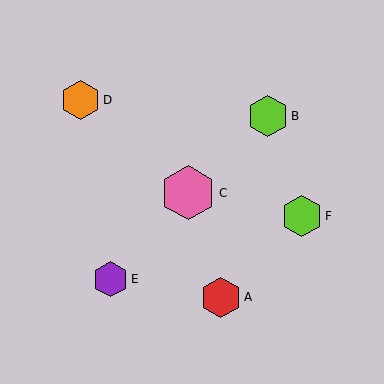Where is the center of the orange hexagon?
The center of the orange hexagon is at (81, 100).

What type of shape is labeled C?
Shape C is a pink hexagon.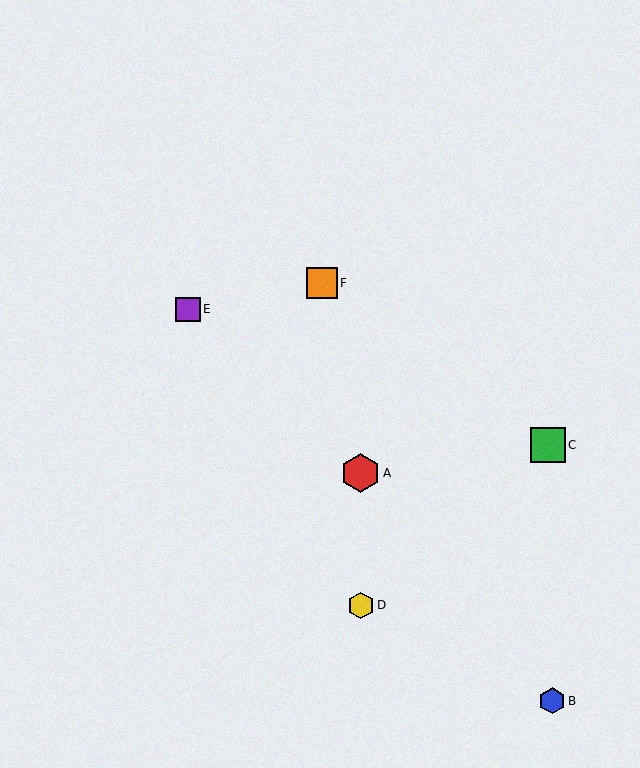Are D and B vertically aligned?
No, D is at x≈361 and B is at x≈552.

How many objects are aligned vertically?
2 objects (A, D) are aligned vertically.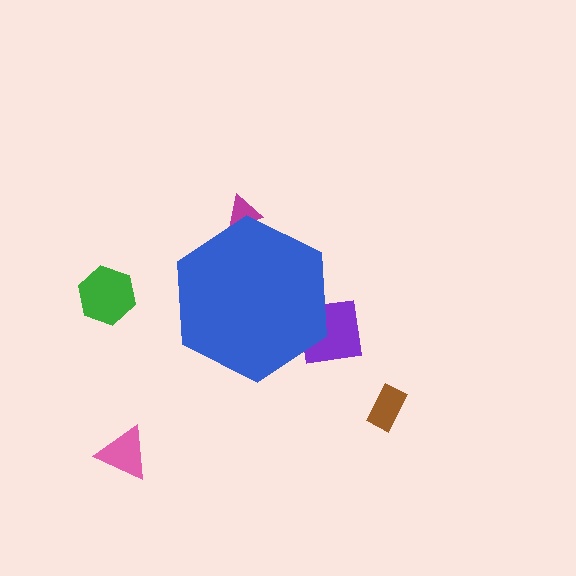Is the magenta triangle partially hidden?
Yes, the magenta triangle is partially hidden behind the blue hexagon.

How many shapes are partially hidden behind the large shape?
2 shapes are partially hidden.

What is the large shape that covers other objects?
A blue hexagon.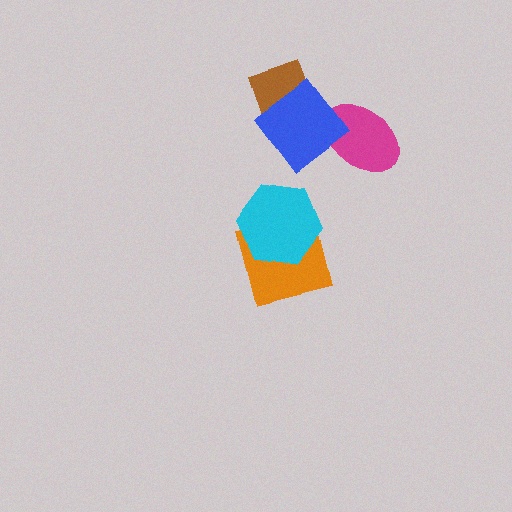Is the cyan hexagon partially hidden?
No, no other shape covers it.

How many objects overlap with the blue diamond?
2 objects overlap with the blue diamond.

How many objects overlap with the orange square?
1 object overlaps with the orange square.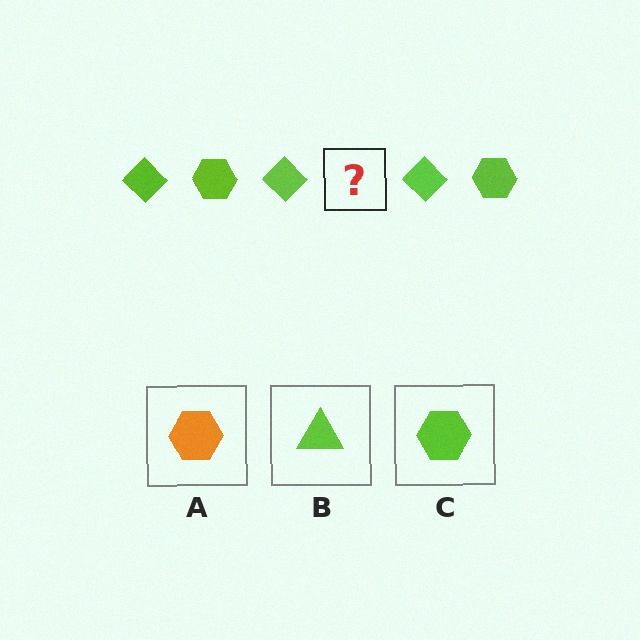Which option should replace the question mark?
Option C.